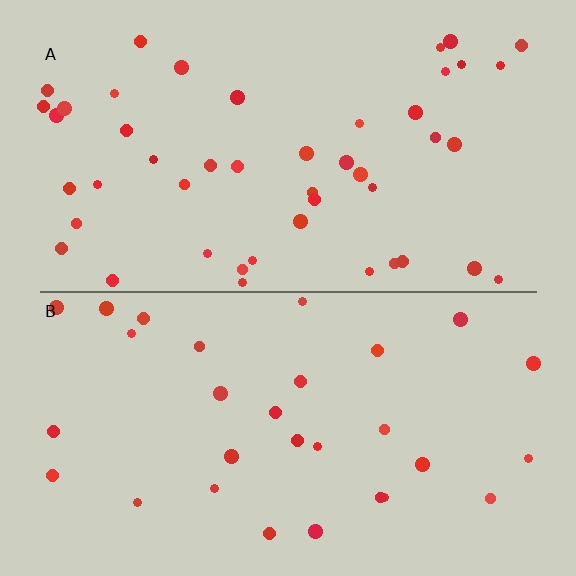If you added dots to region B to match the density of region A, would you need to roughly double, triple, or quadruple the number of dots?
Approximately double.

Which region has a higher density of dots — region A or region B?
A (the top).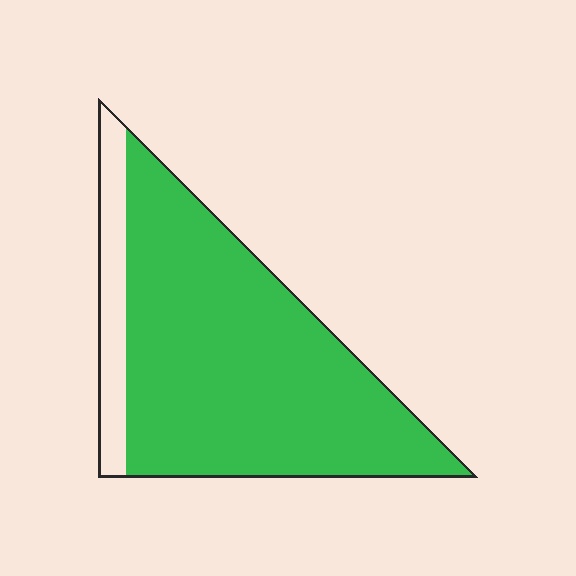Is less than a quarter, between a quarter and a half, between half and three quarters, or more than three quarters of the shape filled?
More than three quarters.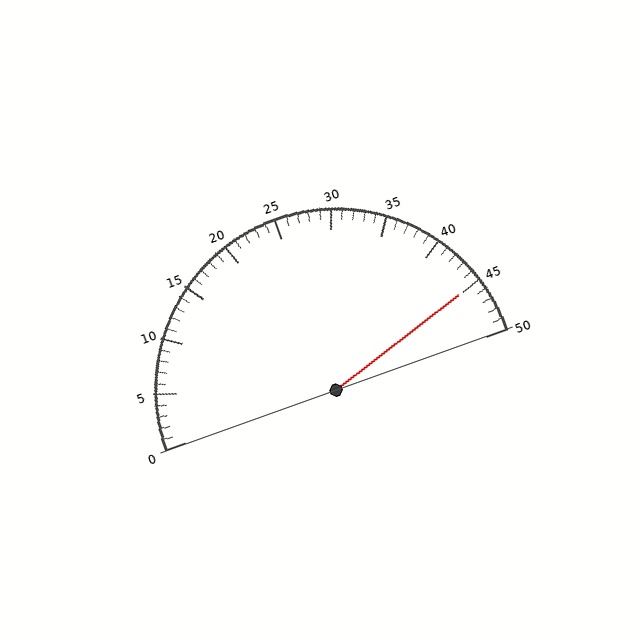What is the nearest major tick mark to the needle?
The nearest major tick mark is 45.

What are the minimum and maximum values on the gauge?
The gauge ranges from 0 to 50.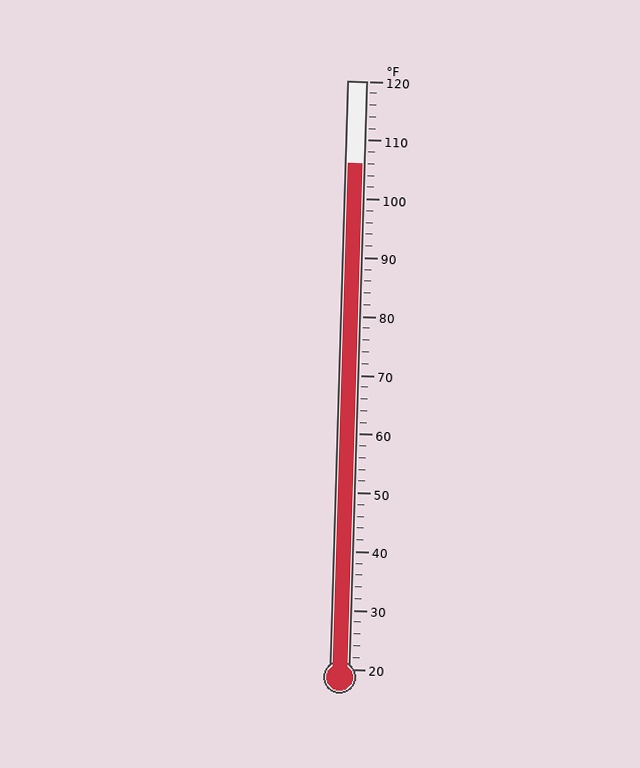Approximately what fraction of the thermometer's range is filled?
The thermometer is filled to approximately 85% of its range.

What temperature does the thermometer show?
The thermometer shows approximately 106°F.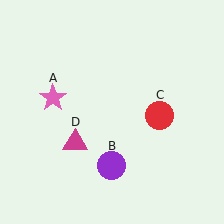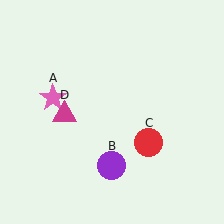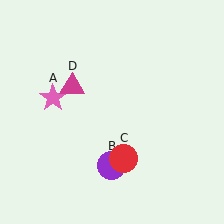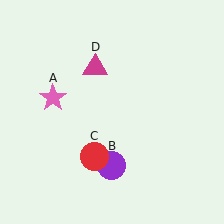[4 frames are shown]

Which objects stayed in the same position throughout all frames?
Pink star (object A) and purple circle (object B) remained stationary.